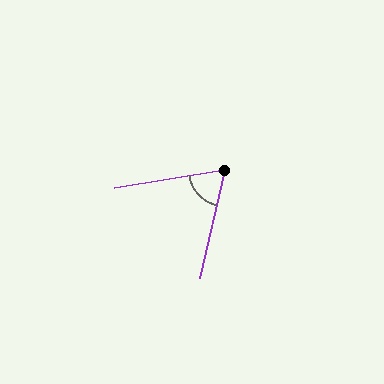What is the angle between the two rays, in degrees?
Approximately 68 degrees.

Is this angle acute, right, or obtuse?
It is acute.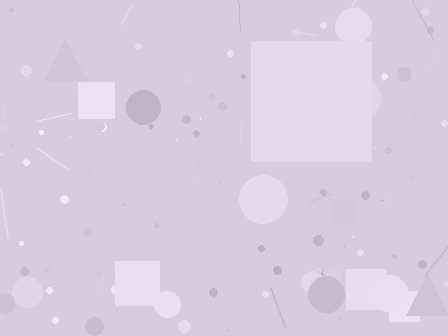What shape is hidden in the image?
A square is hidden in the image.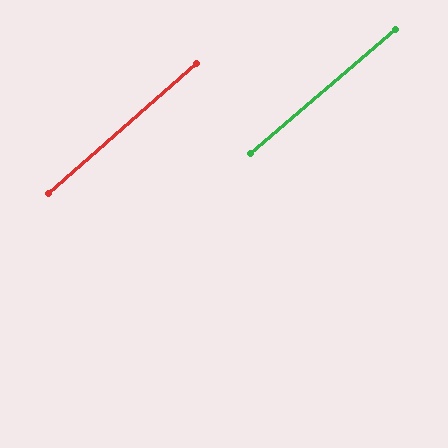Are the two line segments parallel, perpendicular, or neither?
Parallel — their directions differ by only 0.5°.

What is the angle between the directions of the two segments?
Approximately 0 degrees.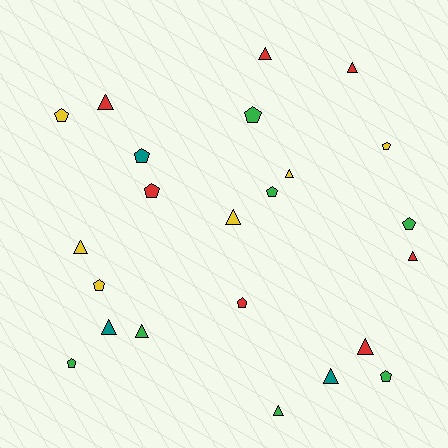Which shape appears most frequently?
Triangle, with 12 objects.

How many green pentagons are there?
There are 5 green pentagons.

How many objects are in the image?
There are 23 objects.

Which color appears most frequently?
Green, with 7 objects.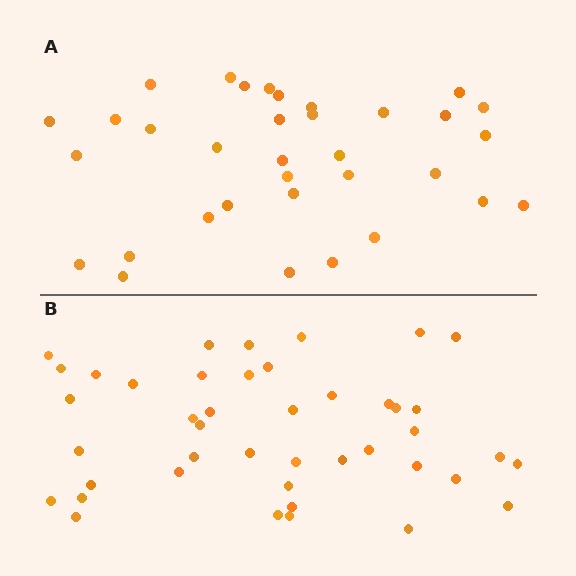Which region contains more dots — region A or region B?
Region B (the bottom region) has more dots.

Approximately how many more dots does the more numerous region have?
Region B has roughly 8 or so more dots than region A.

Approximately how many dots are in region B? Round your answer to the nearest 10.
About 40 dots. (The exact count is 43, which rounds to 40.)